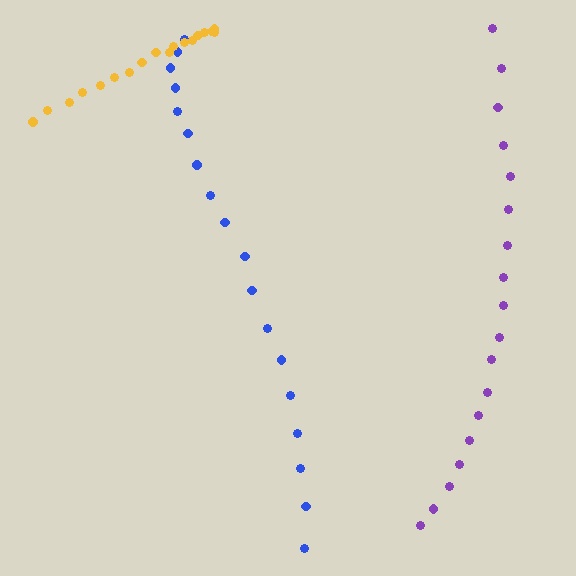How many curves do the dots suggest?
There are 3 distinct paths.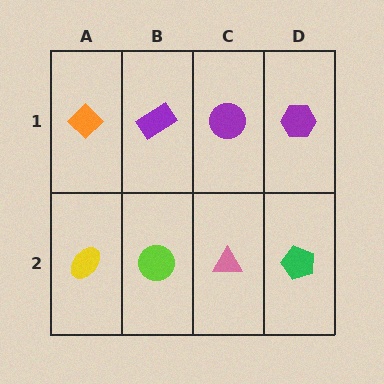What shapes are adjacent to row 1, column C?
A pink triangle (row 2, column C), a purple rectangle (row 1, column B), a purple hexagon (row 1, column D).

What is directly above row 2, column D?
A purple hexagon.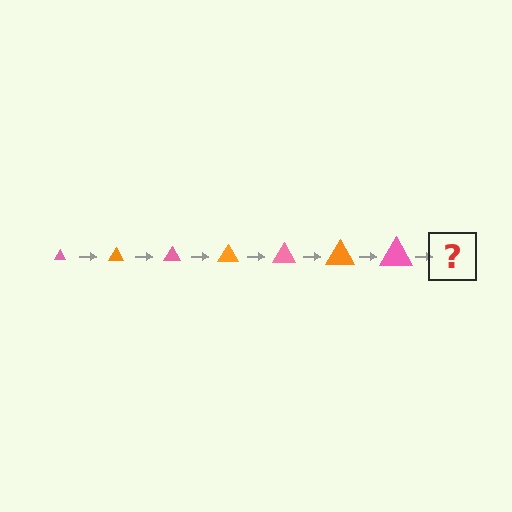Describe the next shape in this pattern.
It should be an orange triangle, larger than the previous one.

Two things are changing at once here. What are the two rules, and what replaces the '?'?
The two rules are that the triangle grows larger each step and the color cycles through pink and orange. The '?' should be an orange triangle, larger than the previous one.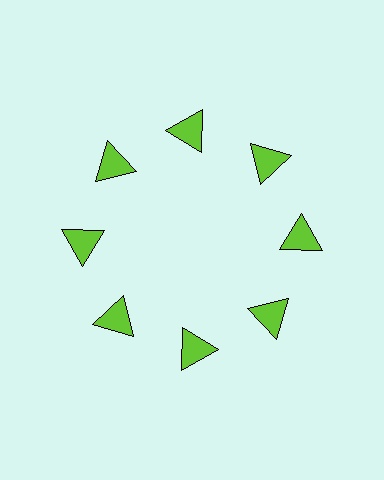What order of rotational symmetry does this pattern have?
This pattern has 8-fold rotational symmetry.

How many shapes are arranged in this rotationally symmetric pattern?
There are 8 shapes, arranged in 8 groups of 1.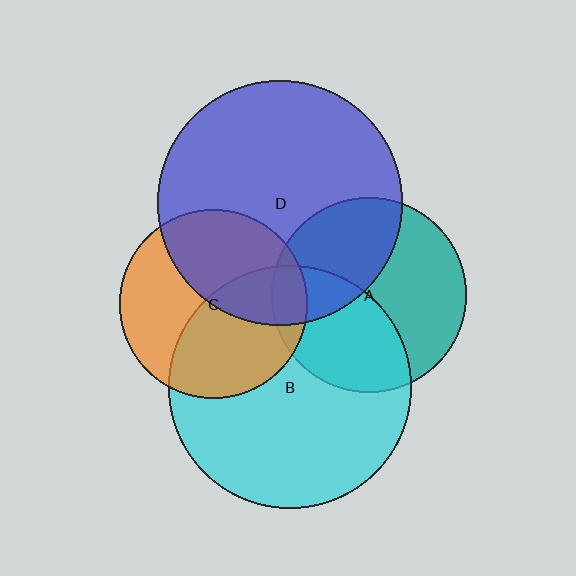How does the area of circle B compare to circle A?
Approximately 1.6 times.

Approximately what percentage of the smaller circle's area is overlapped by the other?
Approximately 40%.